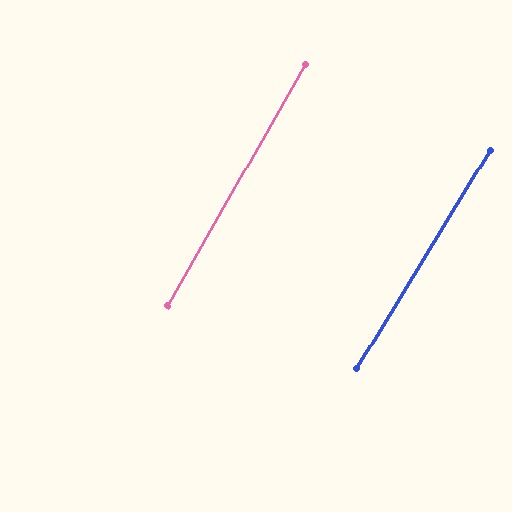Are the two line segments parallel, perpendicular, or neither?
Parallel — their directions differ by only 1.8°.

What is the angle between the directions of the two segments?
Approximately 2 degrees.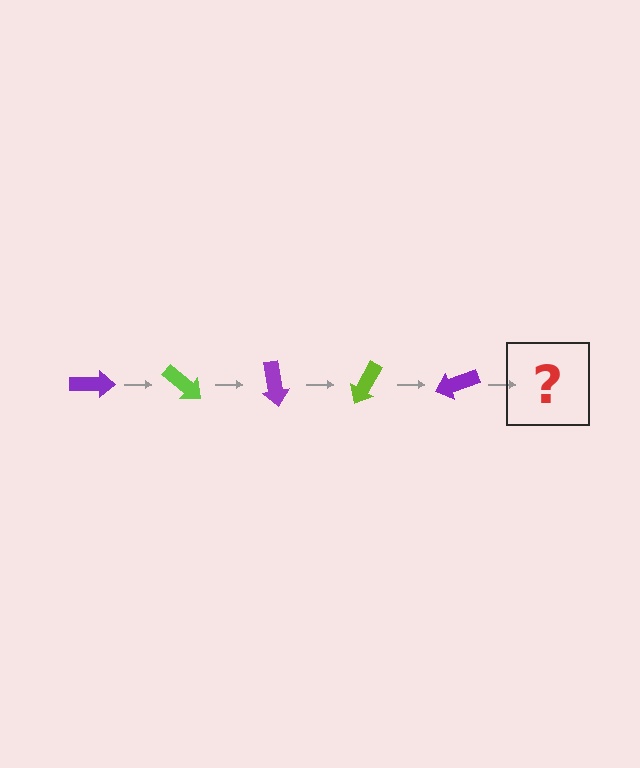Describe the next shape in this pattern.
It should be a lime arrow, rotated 200 degrees from the start.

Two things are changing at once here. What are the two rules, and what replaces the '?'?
The two rules are that it rotates 40 degrees each step and the color cycles through purple and lime. The '?' should be a lime arrow, rotated 200 degrees from the start.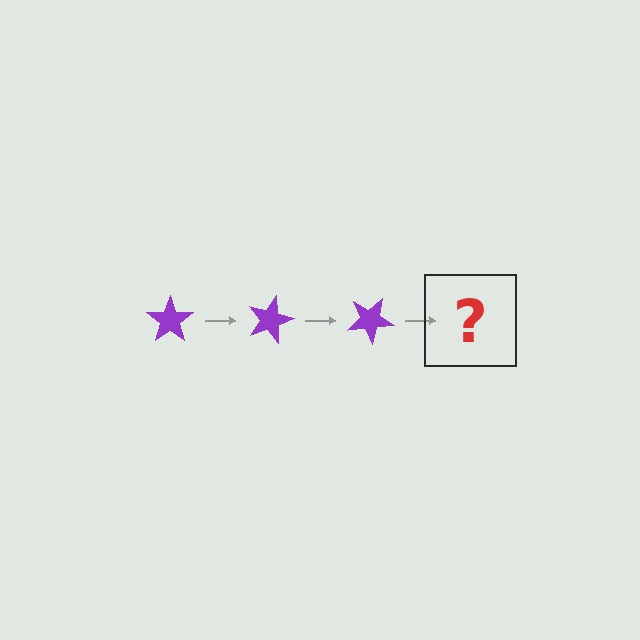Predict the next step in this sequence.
The next step is a purple star rotated 45 degrees.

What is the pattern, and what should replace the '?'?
The pattern is that the star rotates 15 degrees each step. The '?' should be a purple star rotated 45 degrees.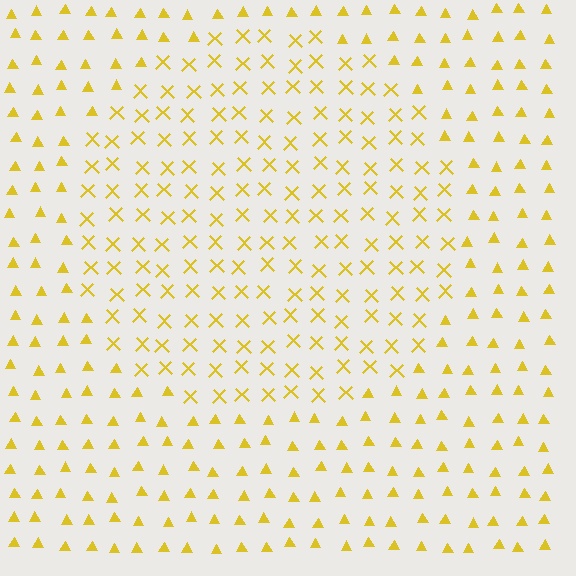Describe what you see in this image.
The image is filled with small yellow elements arranged in a uniform grid. A circle-shaped region contains X marks, while the surrounding area contains triangles. The boundary is defined purely by the change in element shape.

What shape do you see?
I see a circle.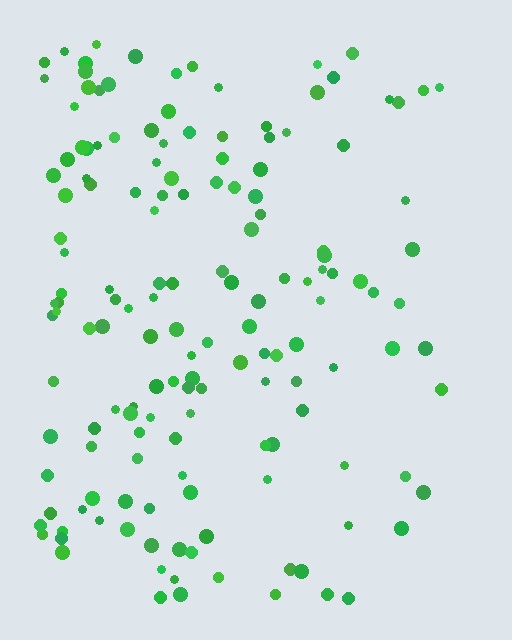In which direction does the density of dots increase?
From right to left, with the left side densest.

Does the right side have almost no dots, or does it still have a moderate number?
Still a moderate number, just noticeably fewer than the left.